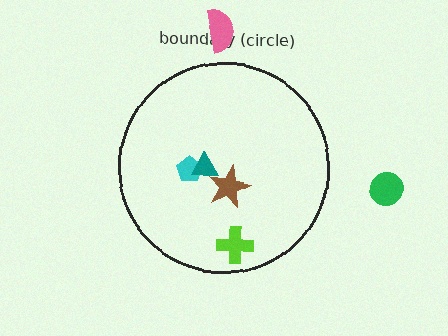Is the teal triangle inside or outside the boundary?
Inside.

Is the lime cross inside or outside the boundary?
Inside.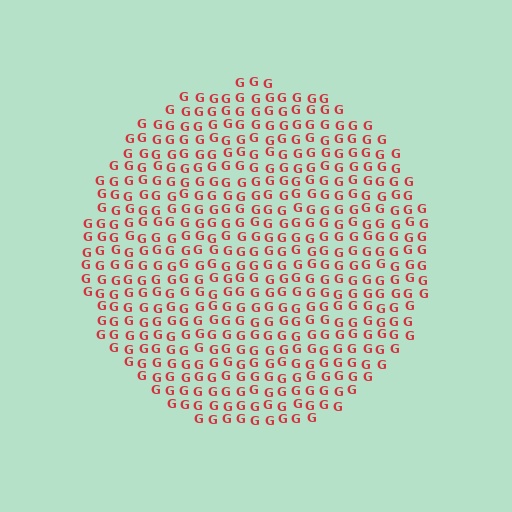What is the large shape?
The large shape is a circle.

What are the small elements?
The small elements are letter G's.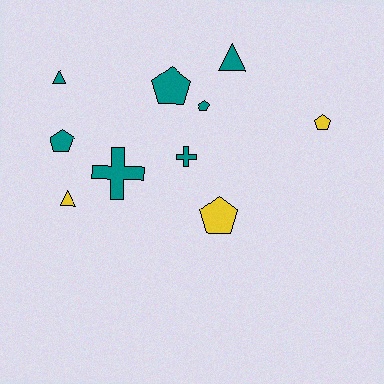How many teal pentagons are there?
There are 3 teal pentagons.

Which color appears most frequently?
Teal, with 7 objects.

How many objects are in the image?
There are 10 objects.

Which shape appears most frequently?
Pentagon, with 5 objects.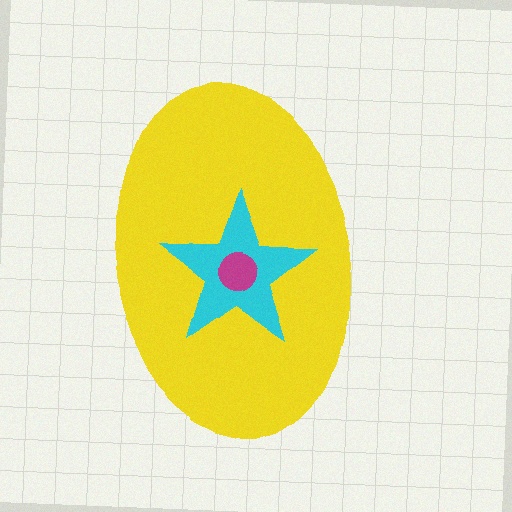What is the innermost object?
The magenta circle.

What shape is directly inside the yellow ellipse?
The cyan star.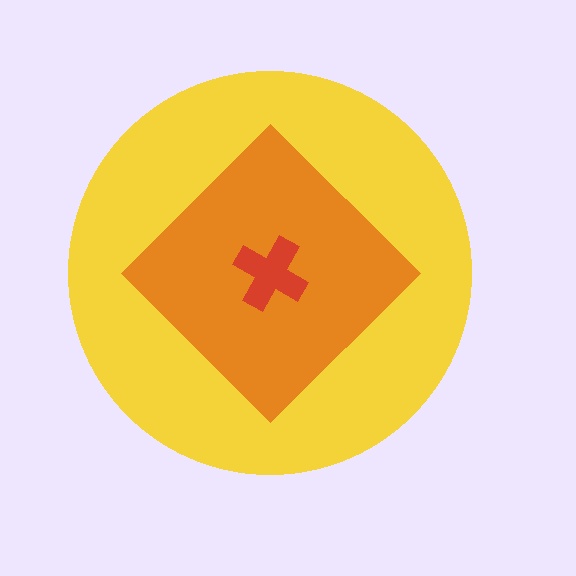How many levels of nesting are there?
3.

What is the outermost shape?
The yellow circle.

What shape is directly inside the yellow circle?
The orange diamond.